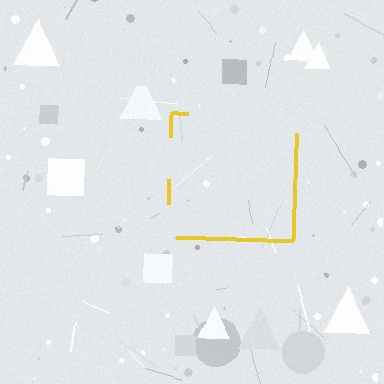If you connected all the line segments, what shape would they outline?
They would outline a square.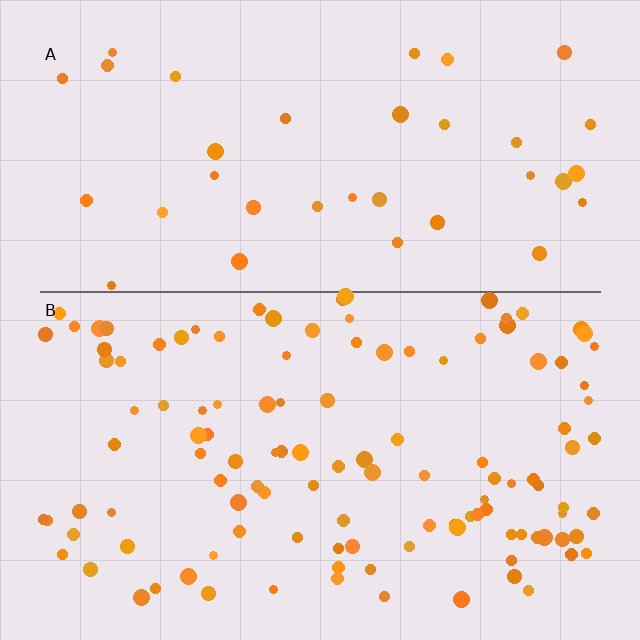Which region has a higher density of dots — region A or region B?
B (the bottom).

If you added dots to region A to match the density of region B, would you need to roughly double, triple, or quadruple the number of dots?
Approximately triple.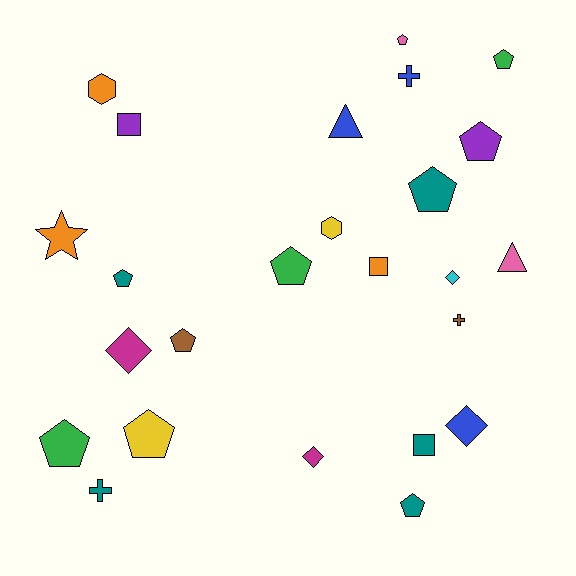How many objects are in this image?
There are 25 objects.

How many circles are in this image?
There are no circles.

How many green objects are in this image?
There are 3 green objects.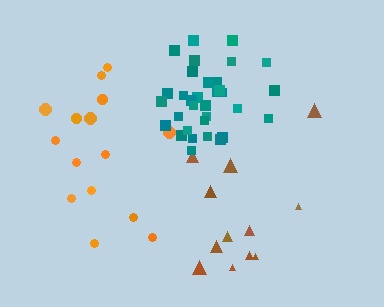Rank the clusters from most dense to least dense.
teal, orange, brown.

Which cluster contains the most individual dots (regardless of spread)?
Teal (33).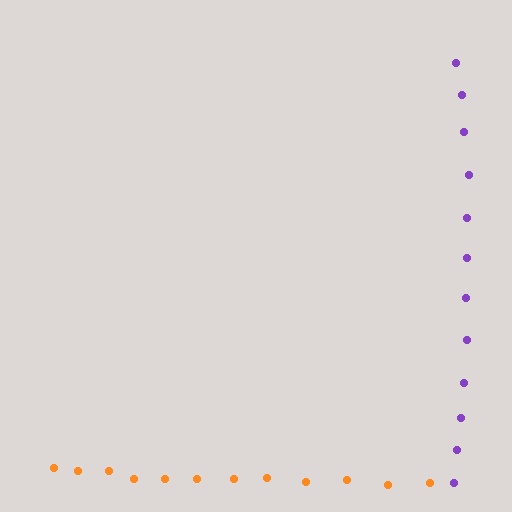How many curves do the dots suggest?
There are 2 distinct paths.